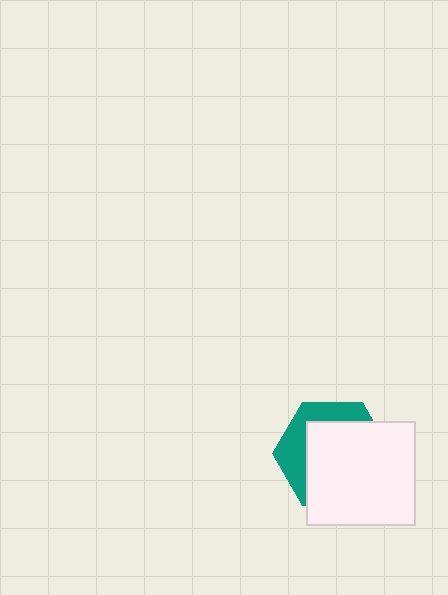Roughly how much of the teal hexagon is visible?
A small part of it is visible (roughly 34%).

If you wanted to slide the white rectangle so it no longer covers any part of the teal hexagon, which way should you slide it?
Slide it toward the lower-right — that is the most direct way to separate the two shapes.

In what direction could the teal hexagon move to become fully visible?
The teal hexagon could move toward the upper-left. That would shift it out from behind the white rectangle entirely.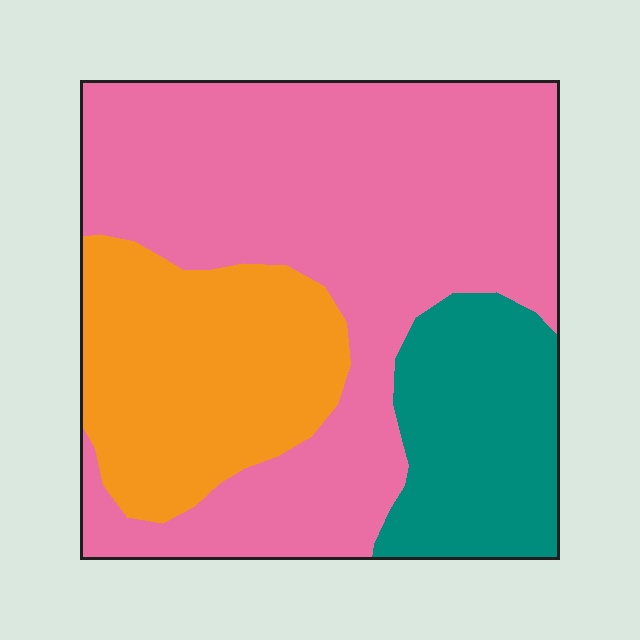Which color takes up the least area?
Teal, at roughly 20%.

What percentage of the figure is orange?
Orange takes up less than a quarter of the figure.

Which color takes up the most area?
Pink, at roughly 55%.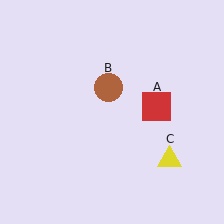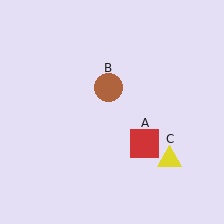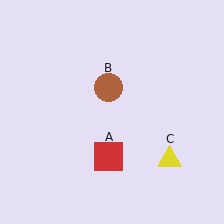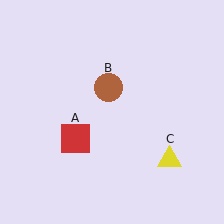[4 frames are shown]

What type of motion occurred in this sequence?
The red square (object A) rotated clockwise around the center of the scene.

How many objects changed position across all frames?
1 object changed position: red square (object A).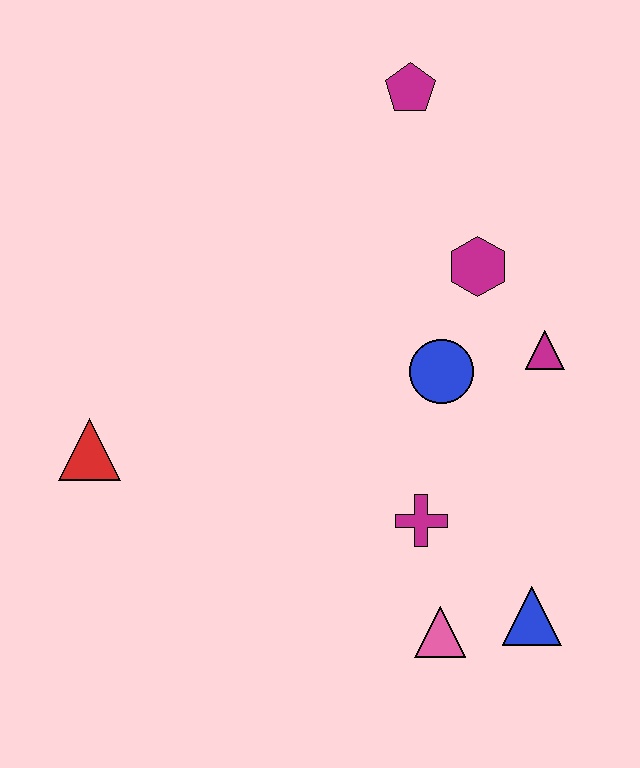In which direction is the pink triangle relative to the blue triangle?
The pink triangle is to the left of the blue triangle.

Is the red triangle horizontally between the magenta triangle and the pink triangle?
No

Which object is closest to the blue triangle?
The pink triangle is closest to the blue triangle.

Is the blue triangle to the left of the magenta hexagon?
No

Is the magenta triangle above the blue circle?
Yes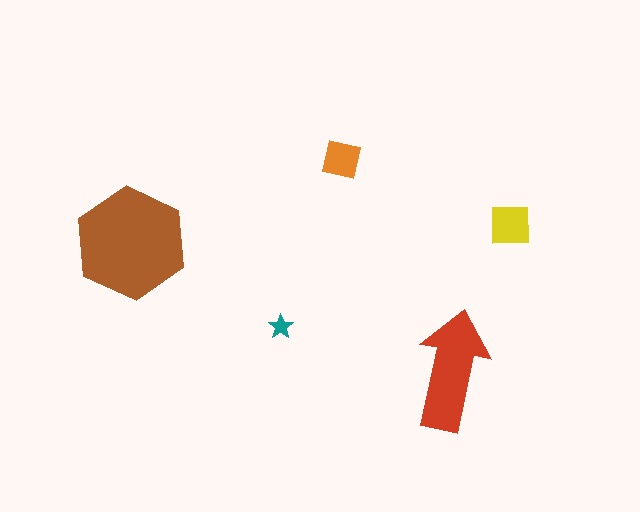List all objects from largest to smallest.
The brown hexagon, the red arrow, the yellow square, the orange square, the teal star.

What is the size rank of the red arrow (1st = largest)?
2nd.